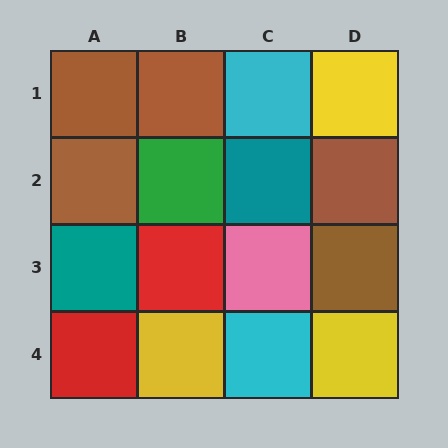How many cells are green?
1 cell is green.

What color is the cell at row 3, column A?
Teal.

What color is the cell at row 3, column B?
Red.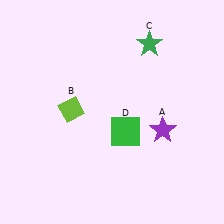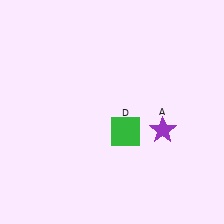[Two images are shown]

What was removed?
The green star (C), the lime diamond (B) were removed in Image 2.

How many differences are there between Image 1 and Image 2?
There are 2 differences between the two images.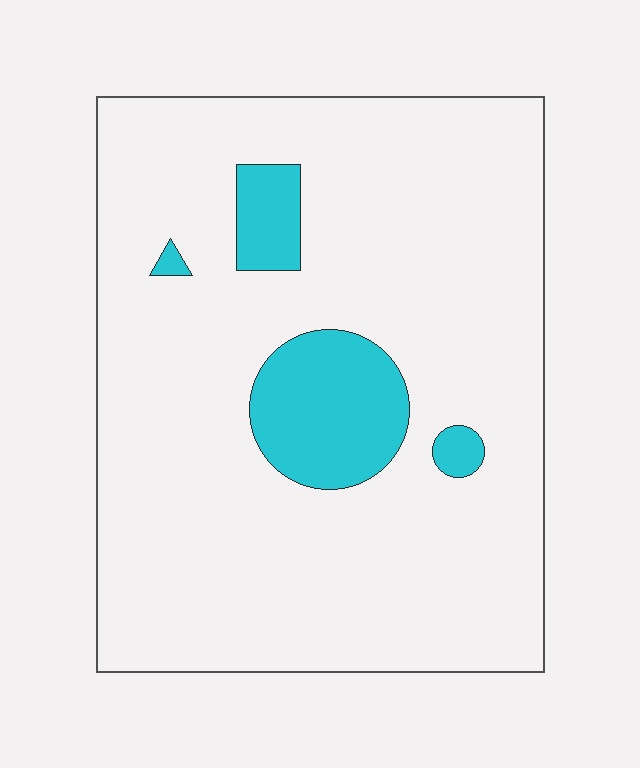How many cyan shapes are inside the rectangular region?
4.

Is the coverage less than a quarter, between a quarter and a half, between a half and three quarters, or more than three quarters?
Less than a quarter.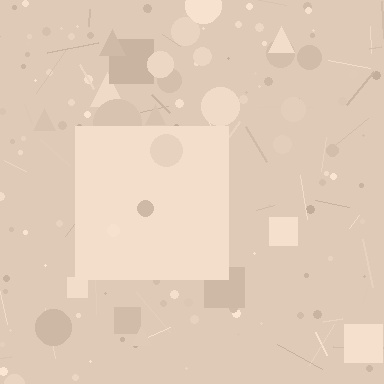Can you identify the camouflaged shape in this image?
The camouflaged shape is a square.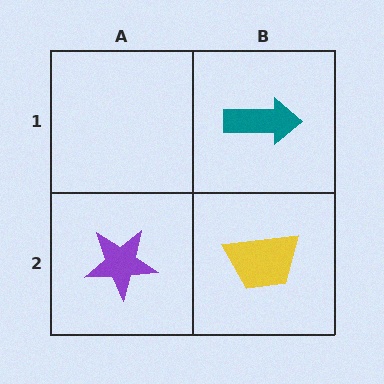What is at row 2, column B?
A yellow trapezoid.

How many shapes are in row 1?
1 shape.